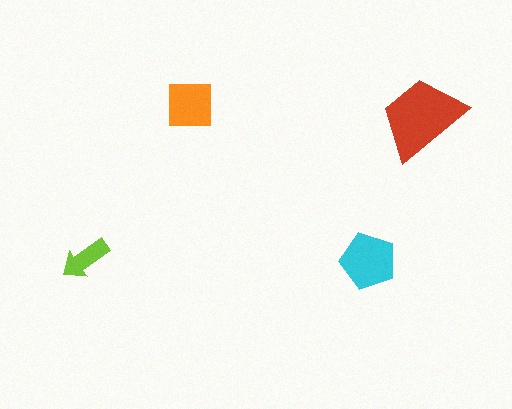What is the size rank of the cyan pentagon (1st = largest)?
2nd.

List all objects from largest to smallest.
The red trapezoid, the cyan pentagon, the orange square, the lime arrow.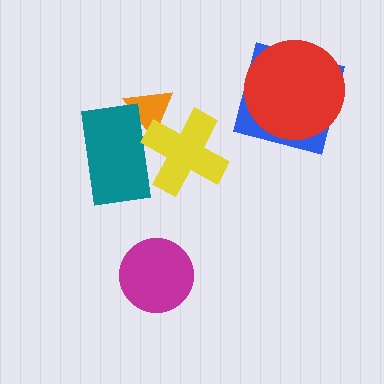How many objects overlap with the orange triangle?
2 objects overlap with the orange triangle.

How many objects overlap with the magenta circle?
0 objects overlap with the magenta circle.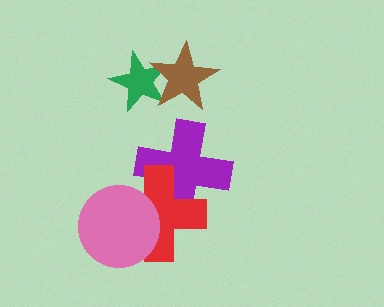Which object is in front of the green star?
The brown star is in front of the green star.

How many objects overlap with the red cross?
2 objects overlap with the red cross.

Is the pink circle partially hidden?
No, no other shape covers it.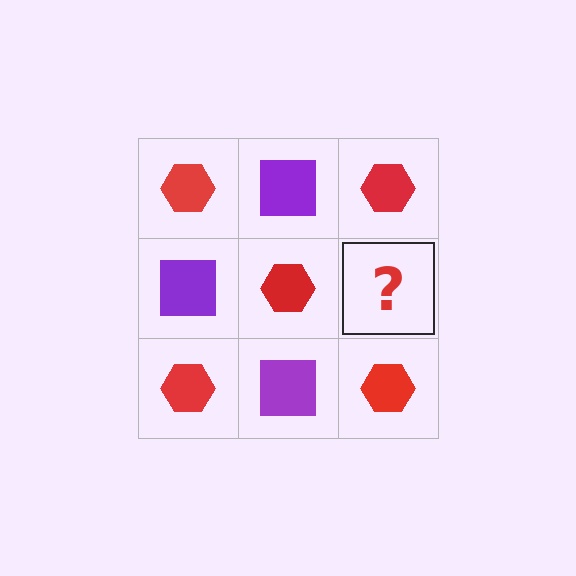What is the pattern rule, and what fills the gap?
The rule is that it alternates red hexagon and purple square in a checkerboard pattern. The gap should be filled with a purple square.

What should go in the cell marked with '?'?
The missing cell should contain a purple square.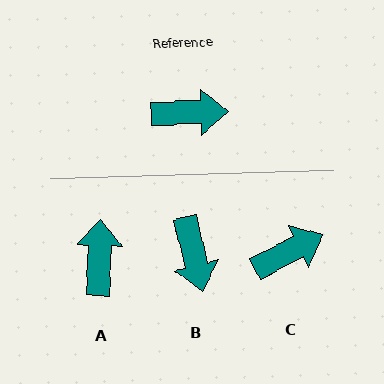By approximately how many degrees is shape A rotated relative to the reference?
Approximately 87 degrees counter-clockwise.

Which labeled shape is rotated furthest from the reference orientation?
A, about 87 degrees away.